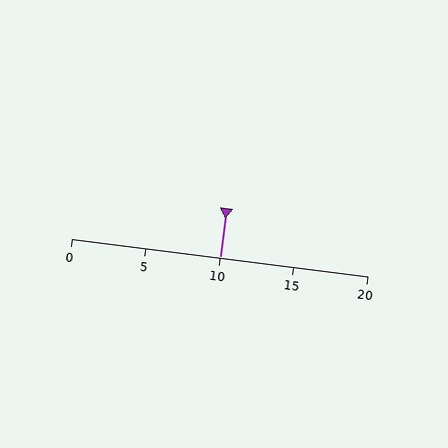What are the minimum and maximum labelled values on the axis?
The axis runs from 0 to 20.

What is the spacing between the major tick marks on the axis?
The major ticks are spaced 5 apart.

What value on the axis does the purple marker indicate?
The marker indicates approximately 10.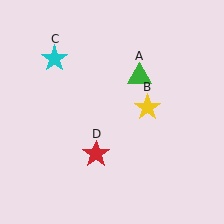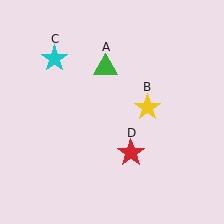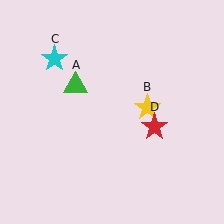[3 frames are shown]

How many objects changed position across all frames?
2 objects changed position: green triangle (object A), red star (object D).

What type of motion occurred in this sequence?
The green triangle (object A), red star (object D) rotated counterclockwise around the center of the scene.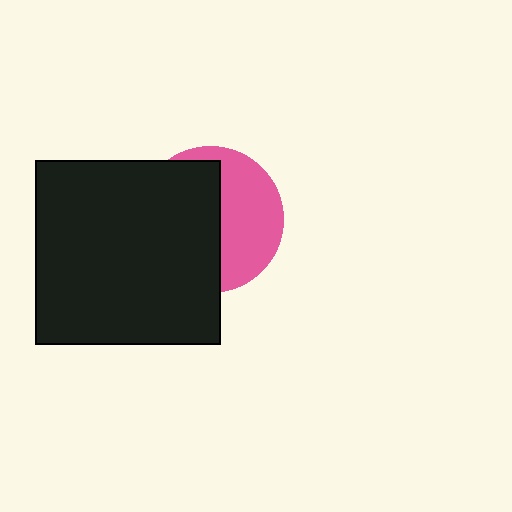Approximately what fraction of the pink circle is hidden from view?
Roughly 56% of the pink circle is hidden behind the black square.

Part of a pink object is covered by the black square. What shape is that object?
It is a circle.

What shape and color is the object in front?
The object in front is a black square.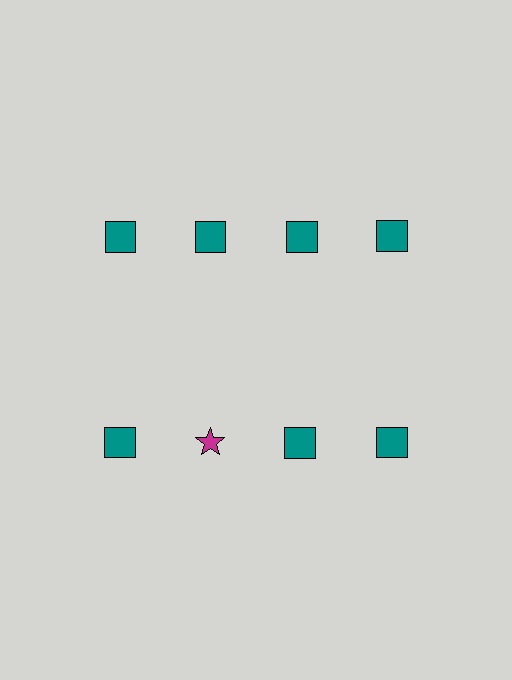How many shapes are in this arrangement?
There are 8 shapes arranged in a grid pattern.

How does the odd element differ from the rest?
It differs in both color (magenta instead of teal) and shape (star instead of square).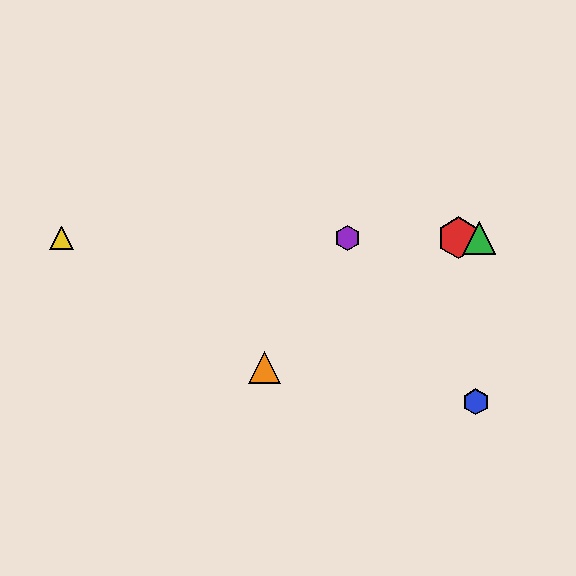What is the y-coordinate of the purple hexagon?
The purple hexagon is at y≈238.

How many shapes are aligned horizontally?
4 shapes (the red hexagon, the green triangle, the yellow triangle, the purple hexagon) are aligned horizontally.